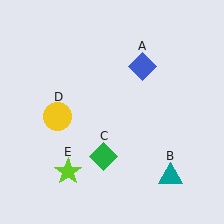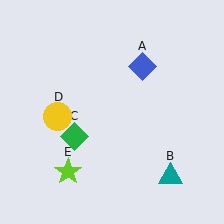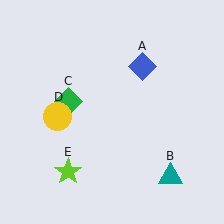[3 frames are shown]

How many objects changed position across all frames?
1 object changed position: green diamond (object C).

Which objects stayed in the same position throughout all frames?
Blue diamond (object A) and teal triangle (object B) and yellow circle (object D) and lime star (object E) remained stationary.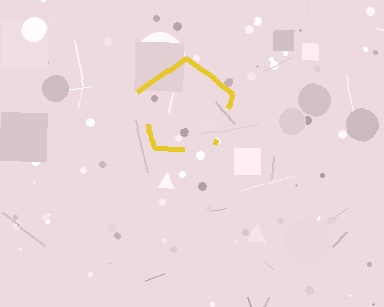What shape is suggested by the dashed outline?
The dashed outline suggests a pentagon.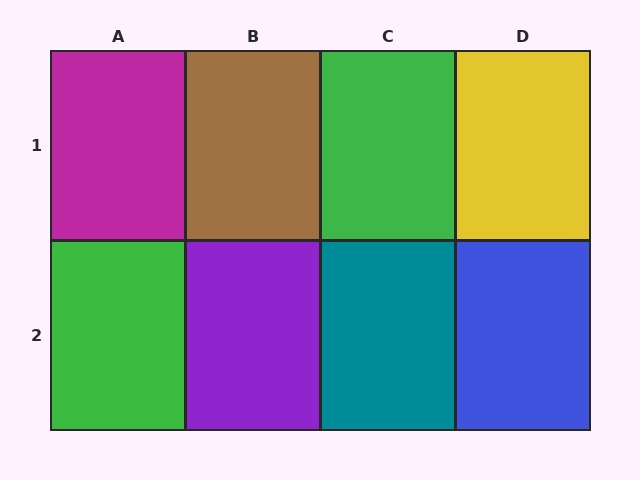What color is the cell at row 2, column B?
Purple.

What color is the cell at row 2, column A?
Green.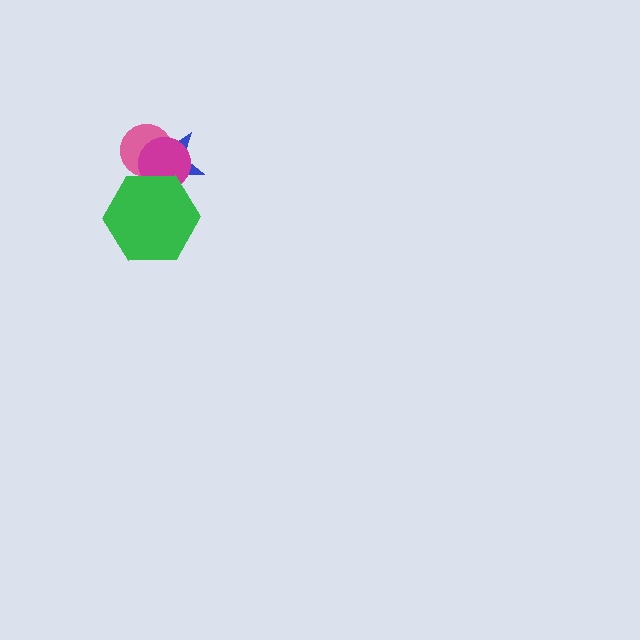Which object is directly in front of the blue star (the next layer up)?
The pink circle is directly in front of the blue star.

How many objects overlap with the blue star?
3 objects overlap with the blue star.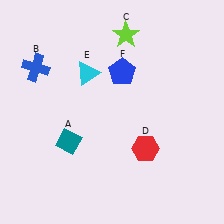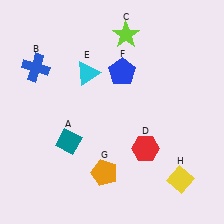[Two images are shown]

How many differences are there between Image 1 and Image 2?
There are 2 differences between the two images.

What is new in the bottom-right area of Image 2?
A yellow diamond (H) was added in the bottom-right area of Image 2.